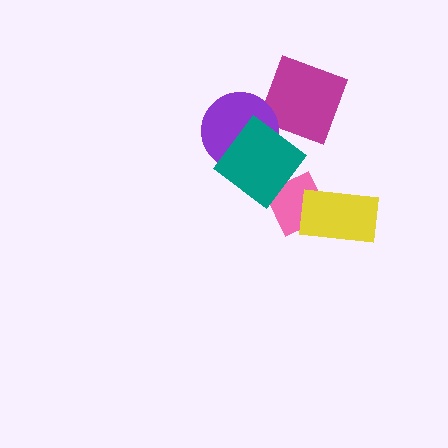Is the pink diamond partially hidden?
Yes, it is partially covered by another shape.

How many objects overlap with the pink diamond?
2 objects overlap with the pink diamond.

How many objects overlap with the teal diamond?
2 objects overlap with the teal diamond.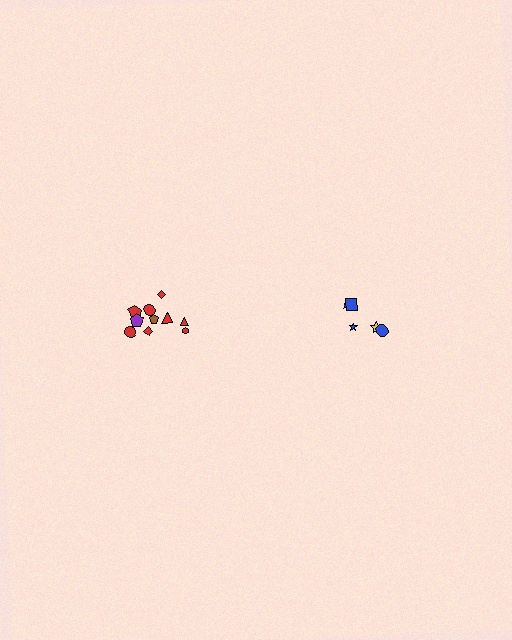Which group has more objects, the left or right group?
The left group.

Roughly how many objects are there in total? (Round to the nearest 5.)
Roughly 15 objects in total.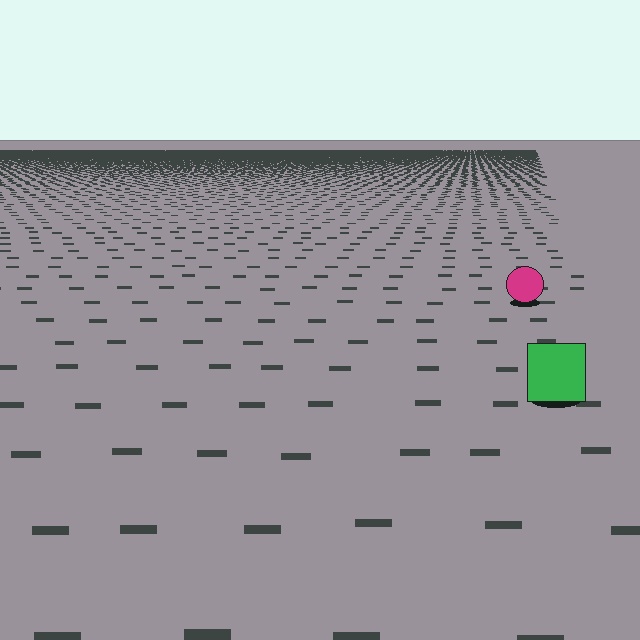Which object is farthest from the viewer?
The magenta circle is farthest from the viewer. It appears smaller and the ground texture around it is denser.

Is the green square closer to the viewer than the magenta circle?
Yes. The green square is closer — you can tell from the texture gradient: the ground texture is coarser near it.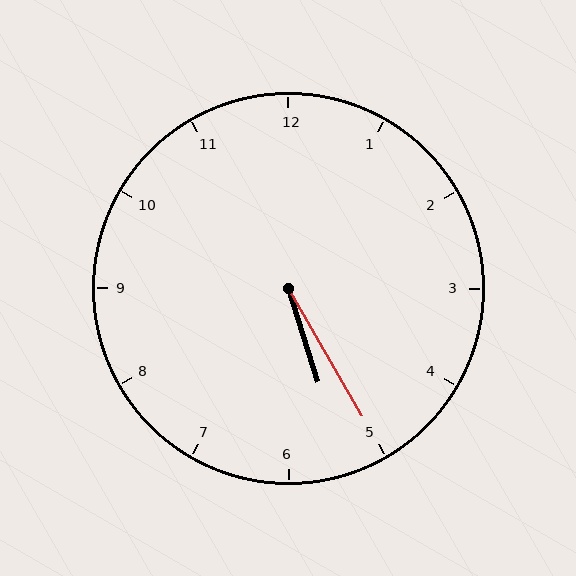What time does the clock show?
5:25.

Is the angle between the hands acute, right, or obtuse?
It is acute.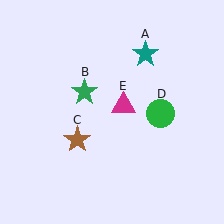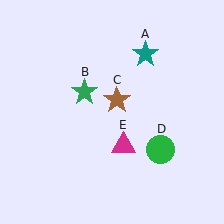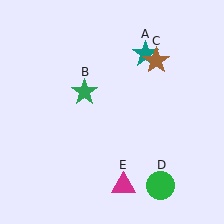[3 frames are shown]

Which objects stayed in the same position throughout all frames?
Teal star (object A) and green star (object B) remained stationary.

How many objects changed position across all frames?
3 objects changed position: brown star (object C), green circle (object D), magenta triangle (object E).